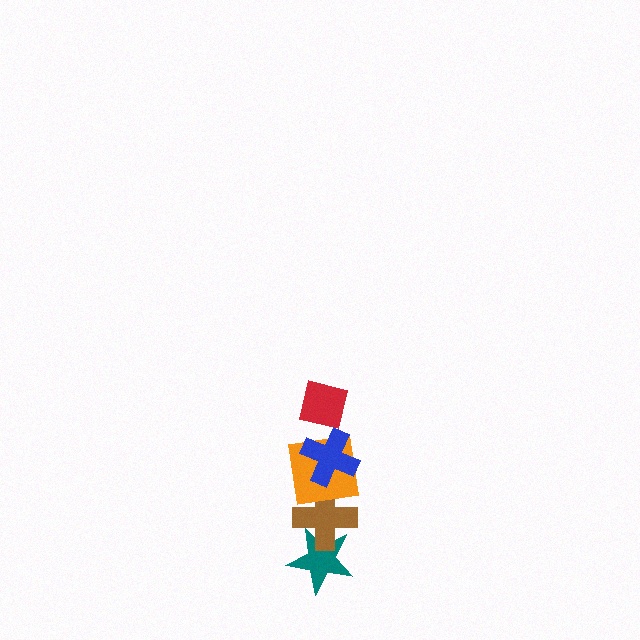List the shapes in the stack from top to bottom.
From top to bottom: the red square, the blue cross, the orange square, the brown cross, the teal star.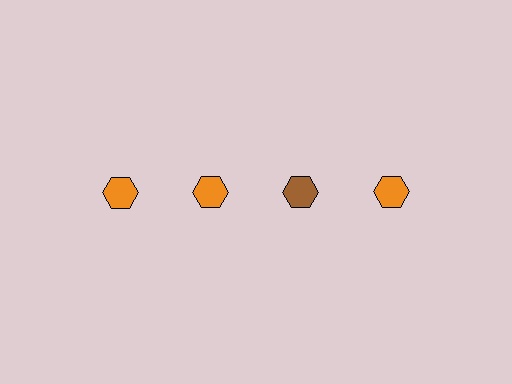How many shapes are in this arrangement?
There are 4 shapes arranged in a grid pattern.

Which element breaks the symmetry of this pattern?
The brown hexagon in the top row, center column breaks the symmetry. All other shapes are orange hexagons.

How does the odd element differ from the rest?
It has a different color: brown instead of orange.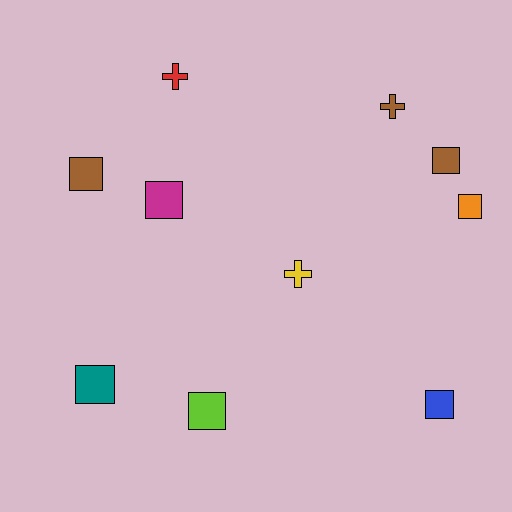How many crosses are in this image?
There are 3 crosses.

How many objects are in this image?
There are 10 objects.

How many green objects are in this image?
There are no green objects.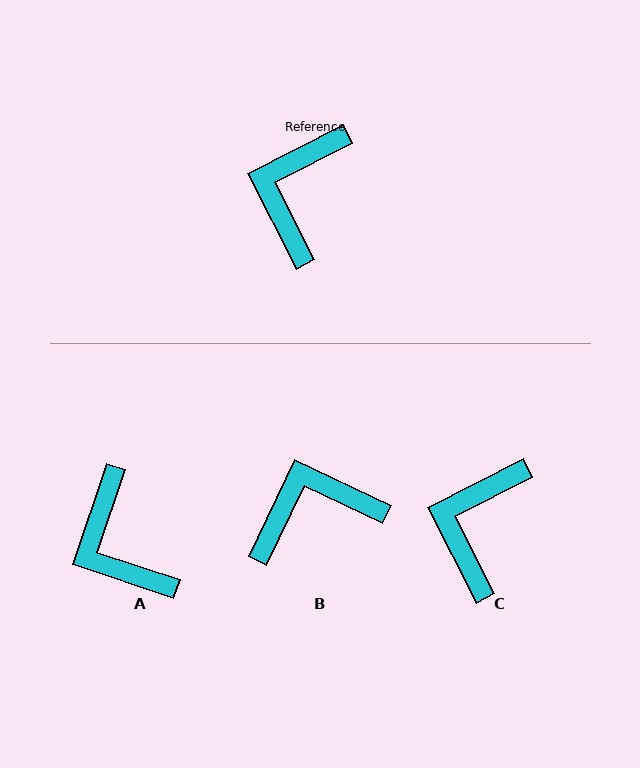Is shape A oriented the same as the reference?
No, it is off by about 45 degrees.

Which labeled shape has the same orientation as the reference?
C.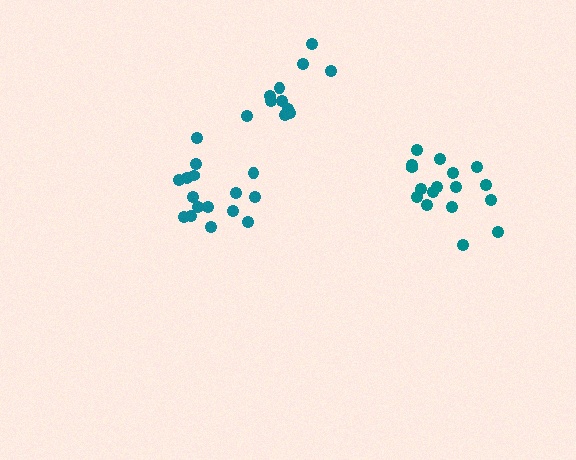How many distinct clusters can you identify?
There are 3 distinct clusters.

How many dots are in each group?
Group 1: 16 dots, Group 2: 17 dots, Group 3: 11 dots (44 total).